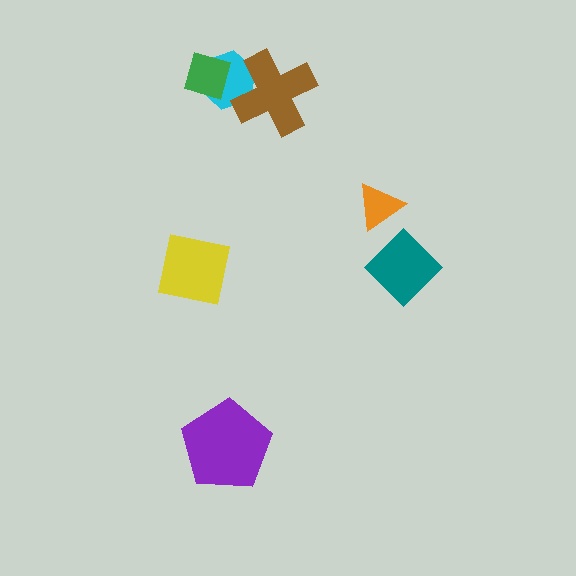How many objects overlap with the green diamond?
1 object overlaps with the green diamond.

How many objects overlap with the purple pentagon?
0 objects overlap with the purple pentagon.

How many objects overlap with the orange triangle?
0 objects overlap with the orange triangle.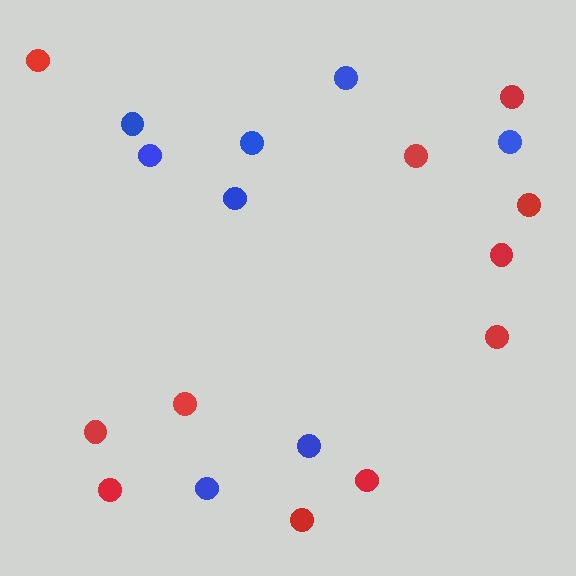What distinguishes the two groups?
There are 2 groups: one group of blue circles (8) and one group of red circles (11).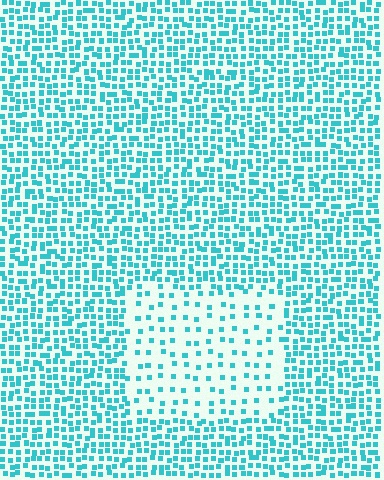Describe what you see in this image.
The image contains small cyan elements arranged at two different densities. A rectangle-shaped region is visible where the elements are less densely packed than the surrounding area.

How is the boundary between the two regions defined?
The boundary is defined by a change in element density (approximately 2.6x ratio). All elements are the same color, size, and shape.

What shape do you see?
I see a rectangle.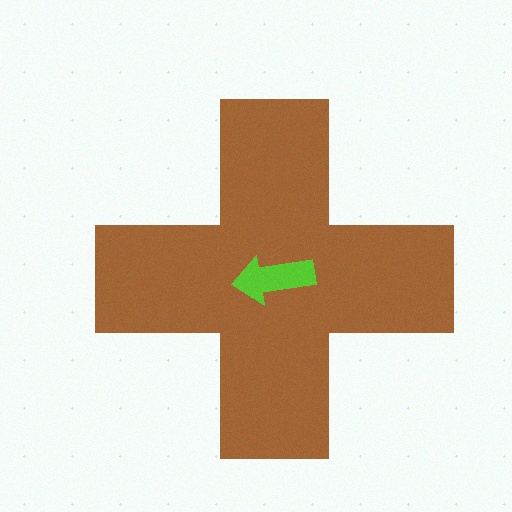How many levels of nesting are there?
2.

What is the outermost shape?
The brown cross.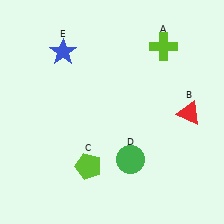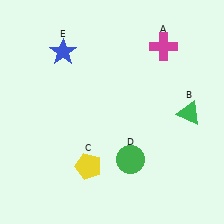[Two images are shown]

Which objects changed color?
A changed from lime to magenta. B changed from red to green. C changed from lime to yellow.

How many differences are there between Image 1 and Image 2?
There are 3 differences between the two images.